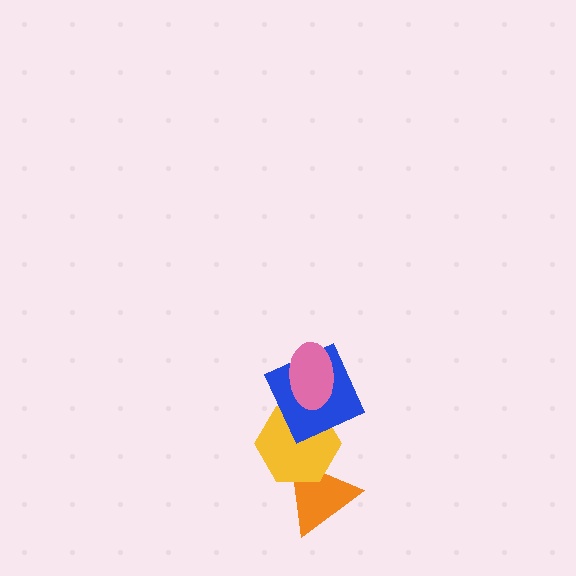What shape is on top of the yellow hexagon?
The blue square is on top of the yellow hexagon.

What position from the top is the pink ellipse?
The pink ellipse is 1st from the top.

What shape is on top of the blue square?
The pink ellipse is on top of the blue square.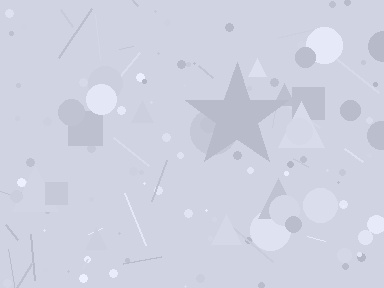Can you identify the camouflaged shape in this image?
The camouflaged shape is a star.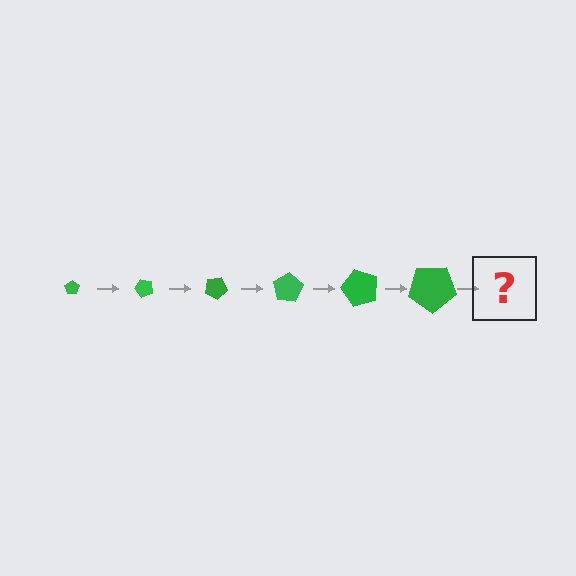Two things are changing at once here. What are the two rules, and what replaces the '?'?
The two rules are that the pentagon grows larger each step and it rotates 50 degrees each step. The '?' should be a pentagon, larger than the previous one and rotated 300 degrees from the start.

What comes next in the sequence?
The next element should be a pentagon, larger than the previous one and rotated 300 degrees from the start.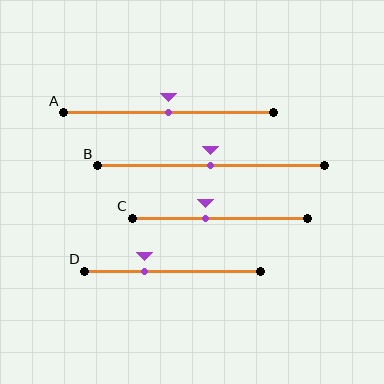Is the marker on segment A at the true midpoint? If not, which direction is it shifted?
Yes, the marker on segment A is at the true midpoint.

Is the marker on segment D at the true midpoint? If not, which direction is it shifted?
No, the marker on segment D is shifted to the left by about 15% of the segment length.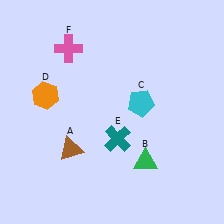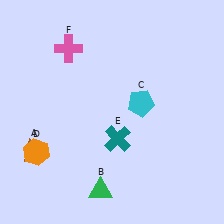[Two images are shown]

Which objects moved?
The objects that moved are: the brown triangle (A), the green triangle (B), the orange hexagon (D).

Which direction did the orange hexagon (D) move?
The orange hexagon (D) moved down.